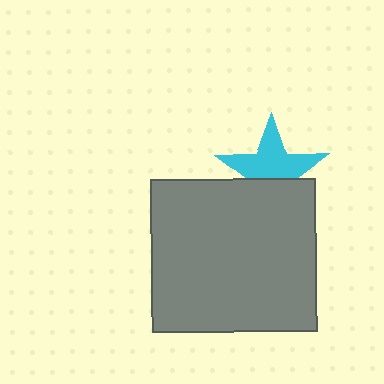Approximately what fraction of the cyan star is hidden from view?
Roughly 39% of the cyan star is hidden behind the gray rectangle.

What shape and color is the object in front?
The object in front is a gray rectangle.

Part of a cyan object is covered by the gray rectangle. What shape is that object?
It is a star.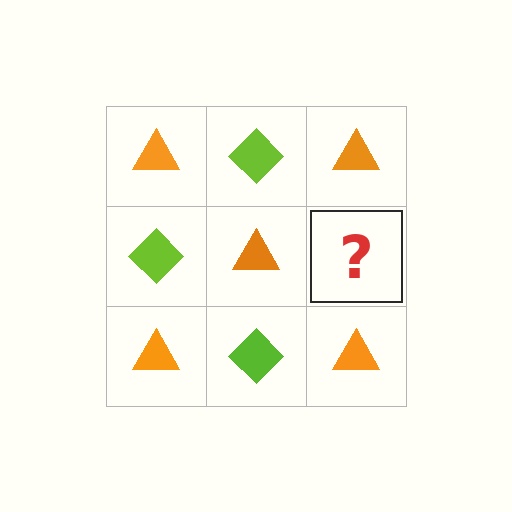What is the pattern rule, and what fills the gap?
The rule is that it alternates orange triangle and lime diamond in a checkerboard pattern. The gap should be filled with a lime diamond.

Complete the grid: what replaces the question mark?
The question mark should be replaced with a lime diamond.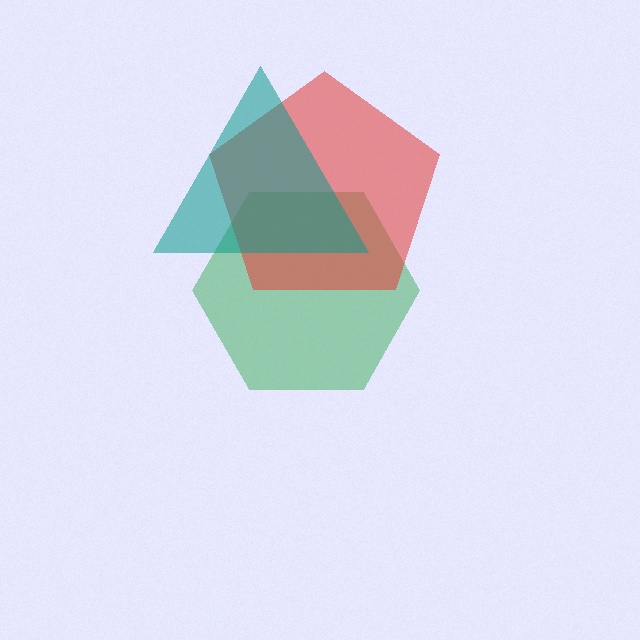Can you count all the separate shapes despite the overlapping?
Yes, there are 3 separate shapes.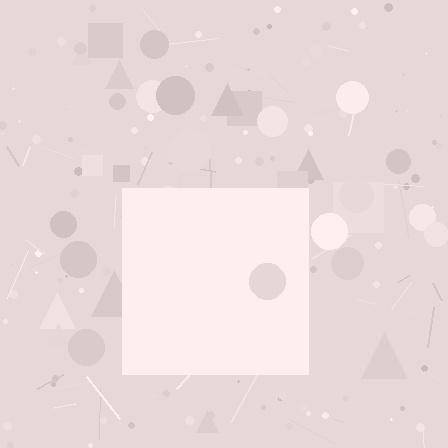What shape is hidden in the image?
A square is hidden in the image.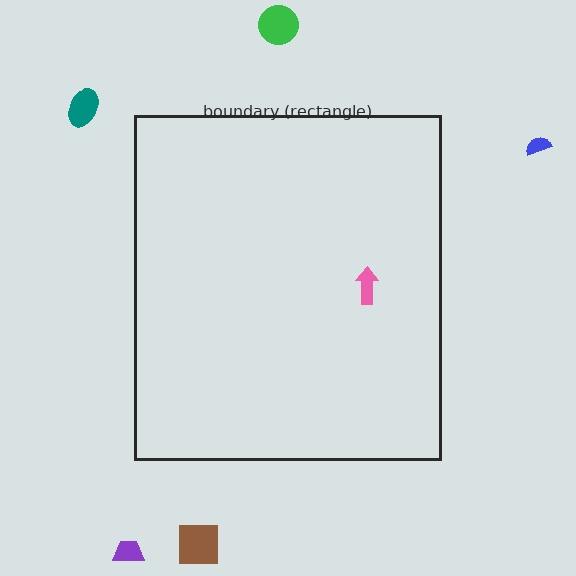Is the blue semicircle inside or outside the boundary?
Outside.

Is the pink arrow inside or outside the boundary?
Inside.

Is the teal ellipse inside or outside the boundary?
Outside.